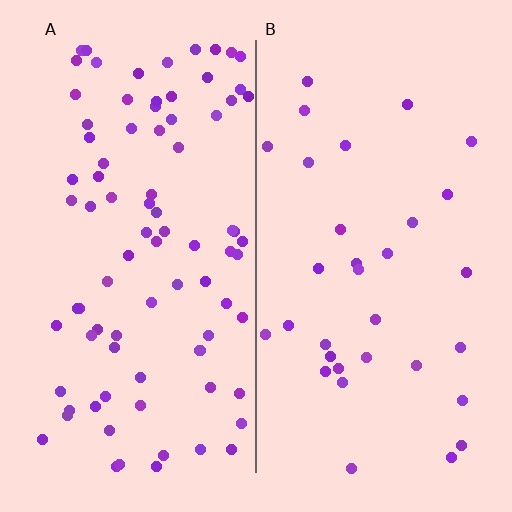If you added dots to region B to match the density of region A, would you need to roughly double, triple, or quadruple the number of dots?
Approximately triple.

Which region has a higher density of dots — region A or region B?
A (the left).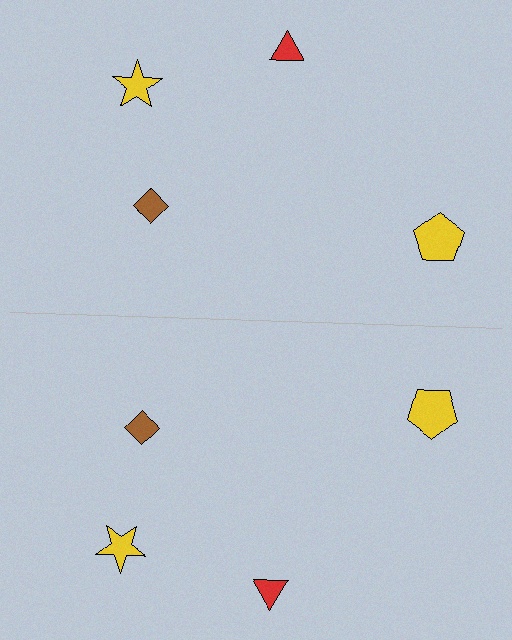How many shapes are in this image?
There are 8 shapes in this image.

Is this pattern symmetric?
Yes, this pattern has bilateral (reflection) symmetry.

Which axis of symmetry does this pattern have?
The pattern has a horizontal axis of symmetry running through the center of the image.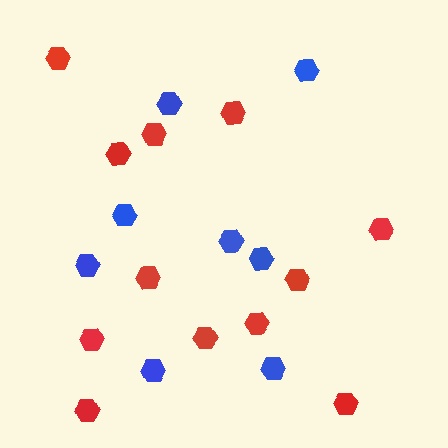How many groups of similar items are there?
There are 2 groups: one group of blue hexagons (8) and one group of red hexagons (12).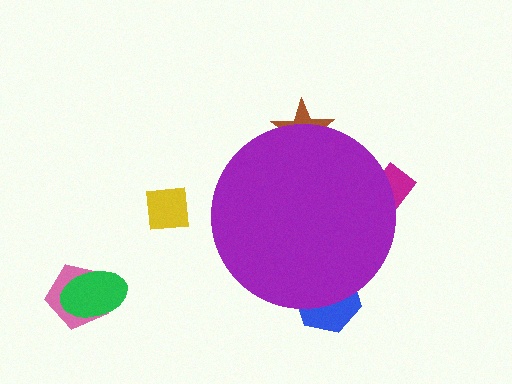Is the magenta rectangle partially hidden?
Yes, the magenta rectangle is partially hidden behind the purple circle.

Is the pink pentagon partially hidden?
No, the pink pentagon is fully visible.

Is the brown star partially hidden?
Yes, the brown star is partially hidden behind the purple circle.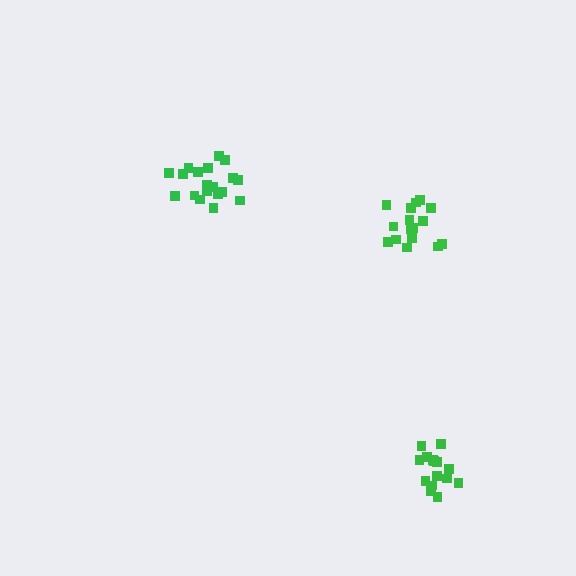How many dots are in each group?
Group 1: 19 dots, Group 2: 15 dots, Group 3: 16 dots (50 total).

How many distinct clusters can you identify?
There are 3 distinct clusters.